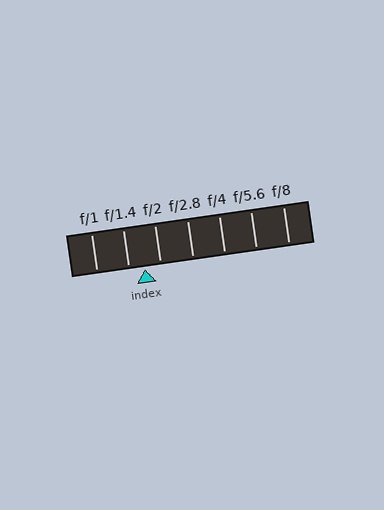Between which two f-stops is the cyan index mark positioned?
The index mark is between f/1.4 and f/2.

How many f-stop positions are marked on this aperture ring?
There are 7 f-stop positions marked.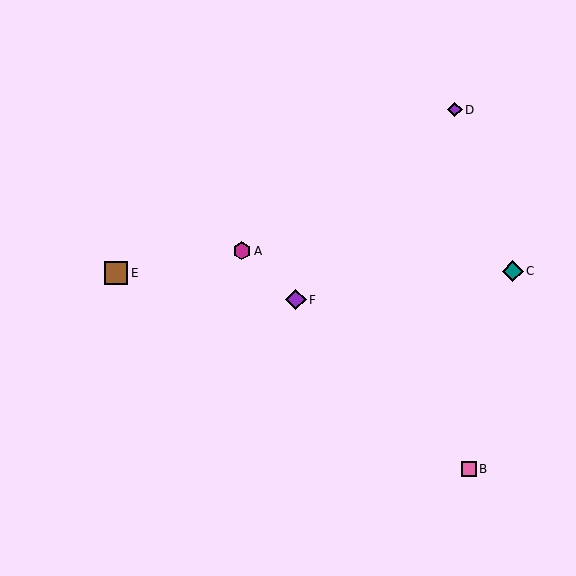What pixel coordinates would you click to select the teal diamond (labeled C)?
Click at (513, 271) to select the teal diamond C.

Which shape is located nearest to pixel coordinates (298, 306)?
The purple diamond (labeled F) at (296, 300) is nearest to that location.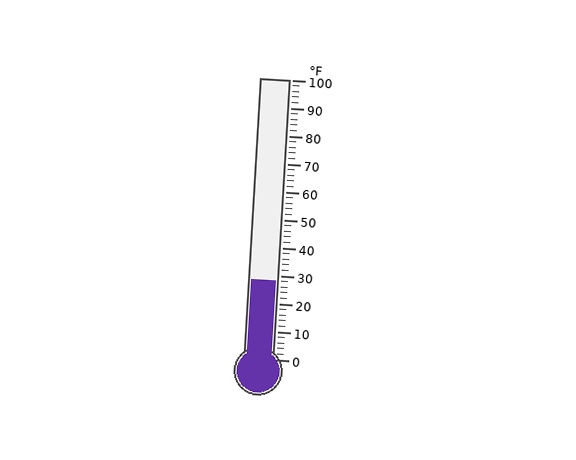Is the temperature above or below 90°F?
The temperature is below 90°F.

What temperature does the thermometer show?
The thermometer shows approximately 28°F.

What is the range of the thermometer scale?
The thermometer scale ranges from 0°F to 100°F.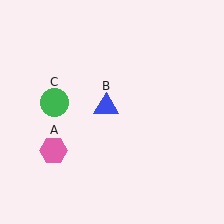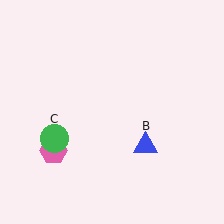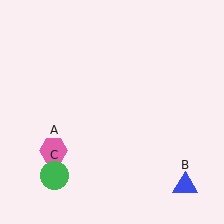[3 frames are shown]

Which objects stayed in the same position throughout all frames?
Pink hexagon (object A) remained stationary.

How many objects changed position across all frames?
2 objects changed position: blue triangle (object B), green circle (object C).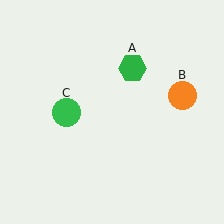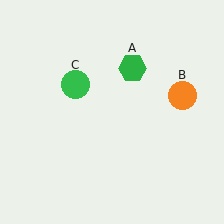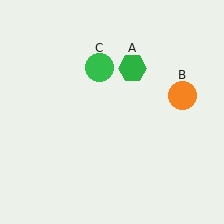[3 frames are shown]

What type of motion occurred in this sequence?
The green circle (object C) rotated clockwise around the center of the scene.